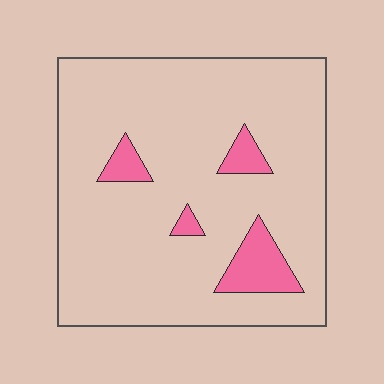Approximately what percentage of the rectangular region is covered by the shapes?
Approximately 10%.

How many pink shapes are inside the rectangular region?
4.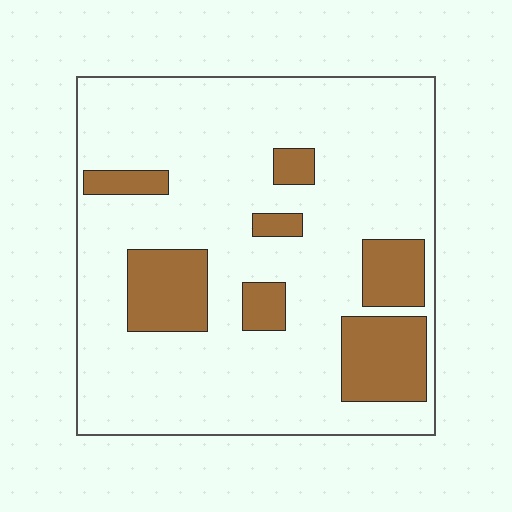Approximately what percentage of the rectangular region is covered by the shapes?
Approximately 20%.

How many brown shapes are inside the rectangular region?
7.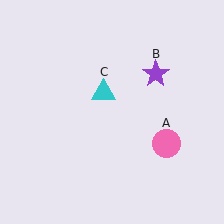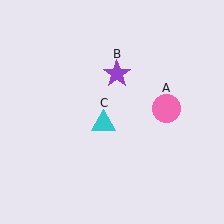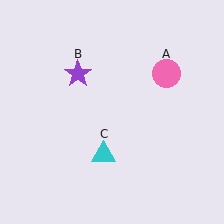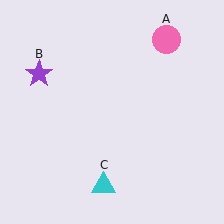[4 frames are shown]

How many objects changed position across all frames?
3 objects changed position: pink circle (object A), purple star (object B), cyan triangle (object C).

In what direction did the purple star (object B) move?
The purple star (object B) moved left.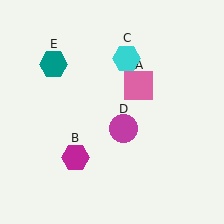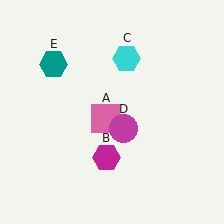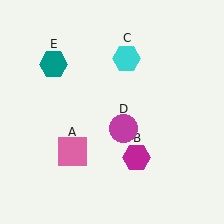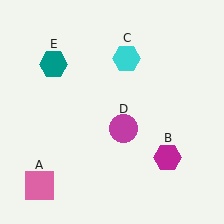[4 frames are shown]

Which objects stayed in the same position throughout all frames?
Cyan hexagon (object C) and magenta circle (object D) and teal hexagon (object E) remained stationary.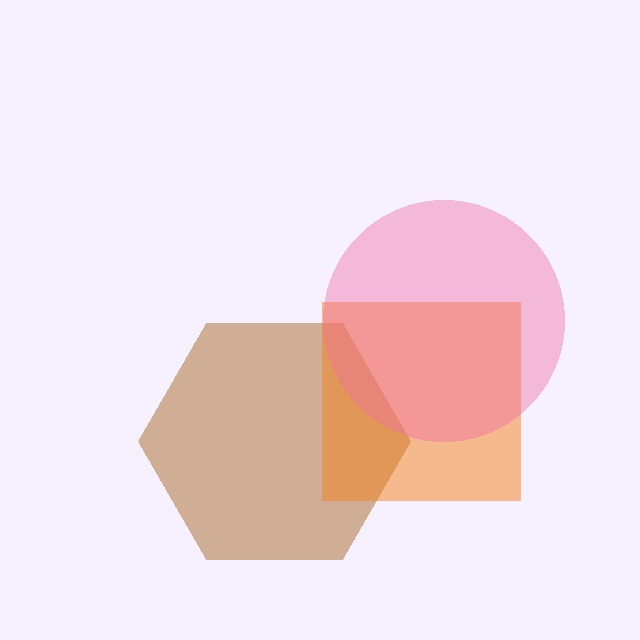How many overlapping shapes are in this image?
There are 3 overlapping shapes in the image.